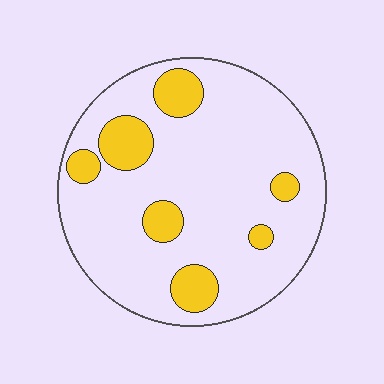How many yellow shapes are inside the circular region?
7.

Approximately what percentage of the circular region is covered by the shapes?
Approximately 15%.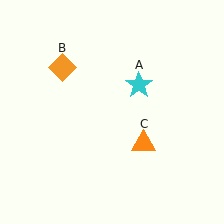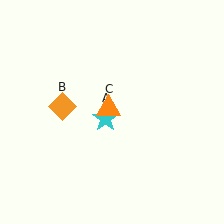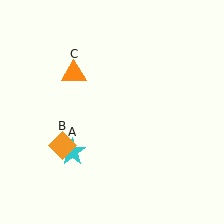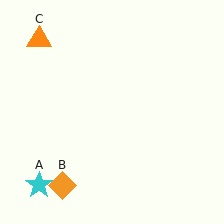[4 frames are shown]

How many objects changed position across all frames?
3 objects changed position: cyan star (object A), orange diamond (object B), orange triangle (object C).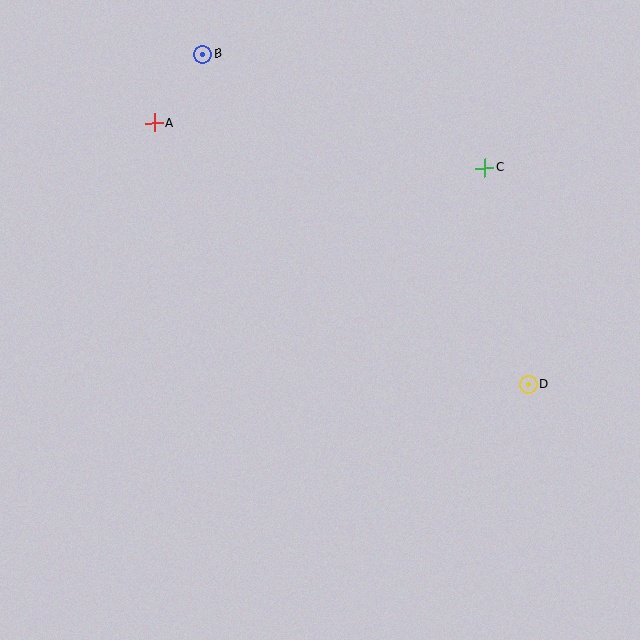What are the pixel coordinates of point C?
Point C is at (484, 168).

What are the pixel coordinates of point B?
Point B is at (203, 54).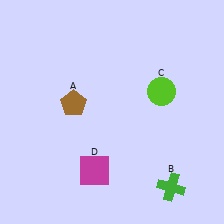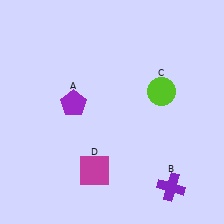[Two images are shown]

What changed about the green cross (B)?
In Image 1, B is green. In Image 2, it changed to purple.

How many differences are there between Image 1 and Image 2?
There are 2 differences between the two images.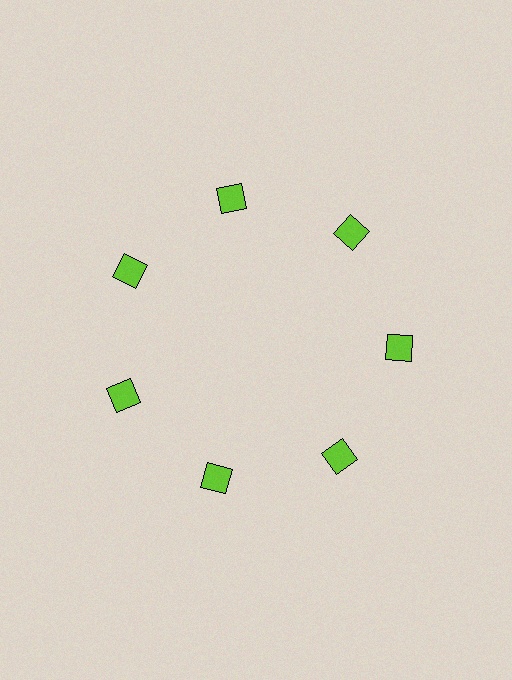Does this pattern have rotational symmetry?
Yes, this pattern has 7-fold rotational symmetry. It looks the same after rotating 51 degrees around the center.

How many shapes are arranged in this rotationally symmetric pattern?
There are 7 shapes, arranged in 7 groups of 1.